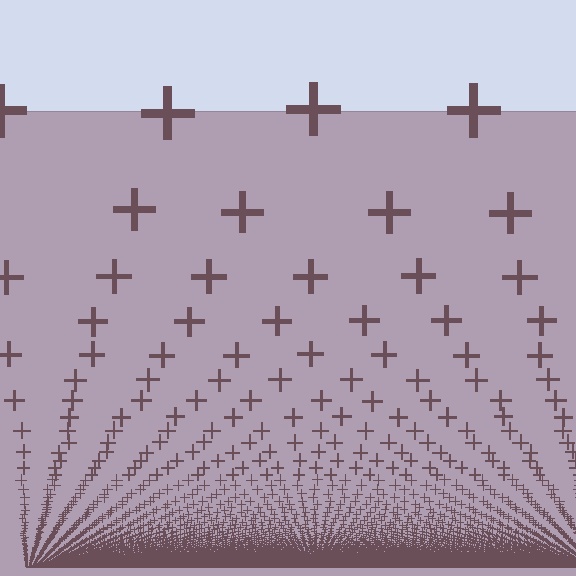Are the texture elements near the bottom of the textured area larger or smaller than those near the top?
Smaller. The gradient is inverted — elements near the bottom are smaller and denser.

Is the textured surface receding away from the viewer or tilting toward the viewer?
The surface appears to tilt toward the viewer. Texture elements get larger and sparser toward the top.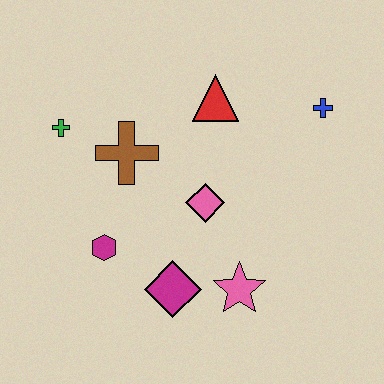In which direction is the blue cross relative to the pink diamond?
The blue cross is to the right of the pink diamond.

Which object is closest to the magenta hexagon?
The magenta diamond is closest to the magenta hexagon.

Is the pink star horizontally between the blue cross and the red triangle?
Yes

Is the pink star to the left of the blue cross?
Yes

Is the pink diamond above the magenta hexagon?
Yes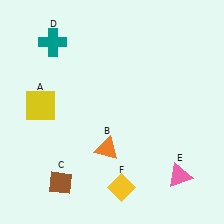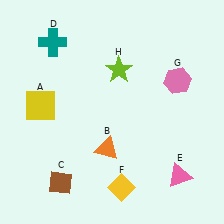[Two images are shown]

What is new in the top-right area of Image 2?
A pink hexagon (G) was added in the top-right area of Image 2.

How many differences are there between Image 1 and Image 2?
There are 2 differences between the two images.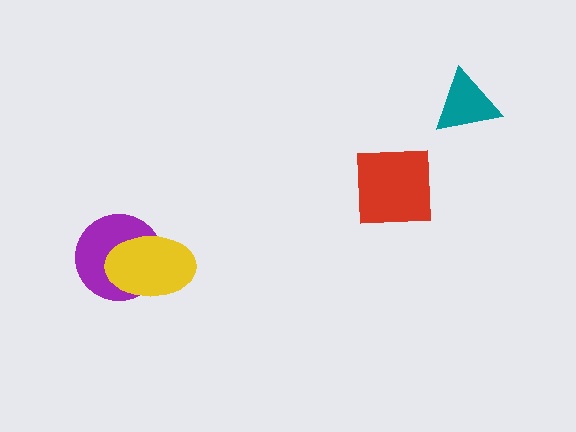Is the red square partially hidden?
No, no other shape covers it.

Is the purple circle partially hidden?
Yes, it is partially covered by another shape.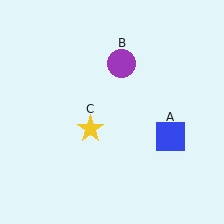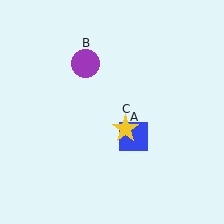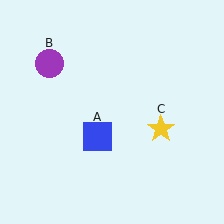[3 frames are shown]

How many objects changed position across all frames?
3 objects changed position: blue square (object A), purple circle (object B), yellow star (object C).